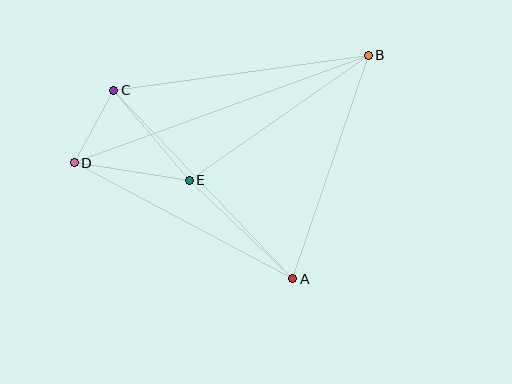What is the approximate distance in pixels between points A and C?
The distance between A and C is approximately 260 pixels.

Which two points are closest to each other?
Points C and D are closest to each other.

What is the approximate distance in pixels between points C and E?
The distance between C and E is approximately 117 pixels.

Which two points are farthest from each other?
Points B and D are farthest from each other.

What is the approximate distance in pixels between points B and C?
The distance between B and C is approximately 257 pixels.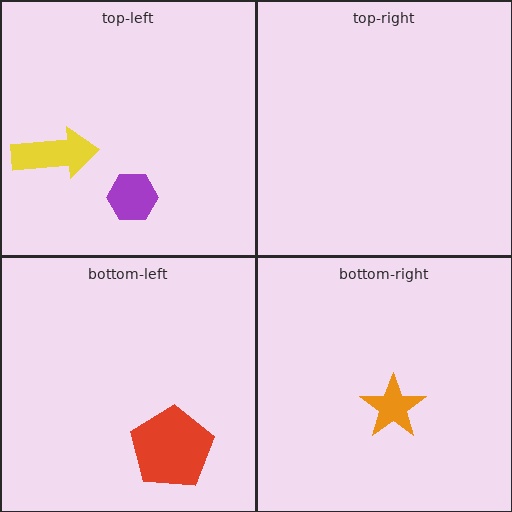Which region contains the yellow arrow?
The top-left region.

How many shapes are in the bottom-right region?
1.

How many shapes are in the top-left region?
2.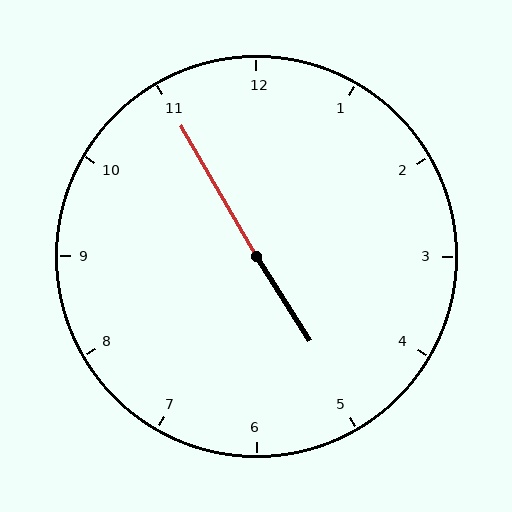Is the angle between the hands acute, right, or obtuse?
It is obtuse.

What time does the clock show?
4:55.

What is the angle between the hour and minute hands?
Approximately 178 degrees.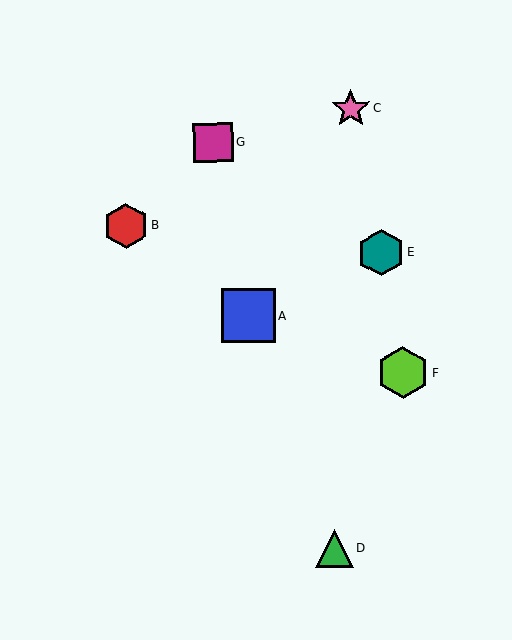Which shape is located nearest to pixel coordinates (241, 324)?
The blue square (labeled A) at (249, 316) is nearest to that location.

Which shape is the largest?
The blue square (labeled A) is the largest.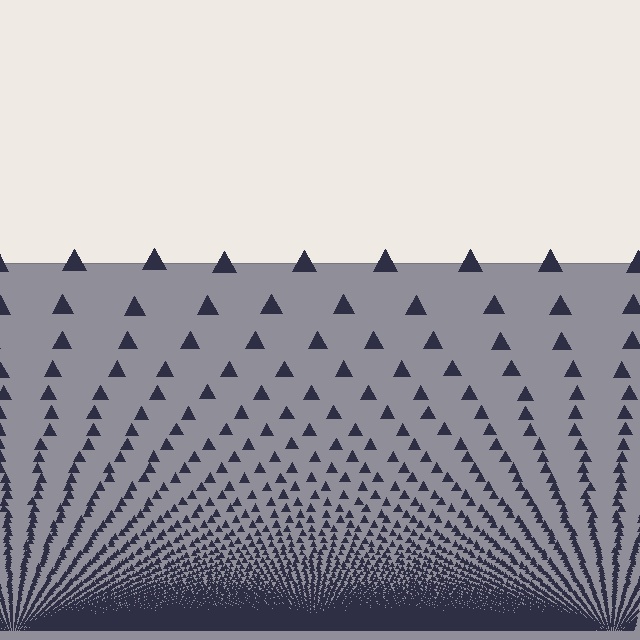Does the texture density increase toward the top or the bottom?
Density increases toward the bottom.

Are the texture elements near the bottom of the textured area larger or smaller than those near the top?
Smaller. The gradient is inverted — elements near the bottom are smaller and denser.